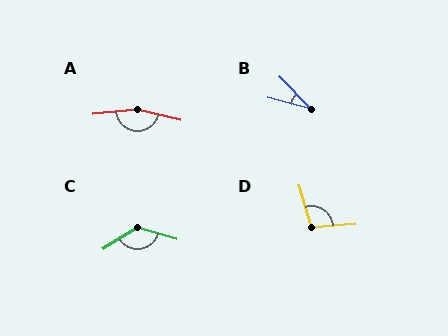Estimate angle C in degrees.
Approximately 132 degrees.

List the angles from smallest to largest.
B (32°), D (101°), C (132°), A (161°).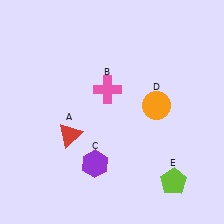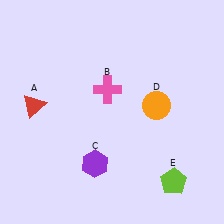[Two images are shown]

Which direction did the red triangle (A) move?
The red triangle (A) moved left.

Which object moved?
The red triangle (A) moved left.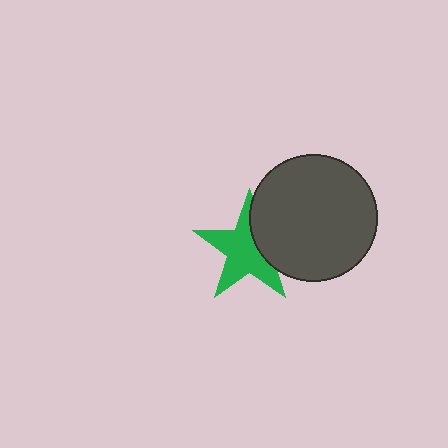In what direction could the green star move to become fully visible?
The green star could move left. That would shift it out from behind the dark gray circle entirely.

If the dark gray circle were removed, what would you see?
You would see the complete green star.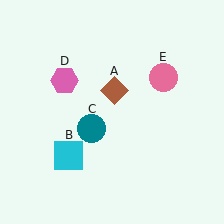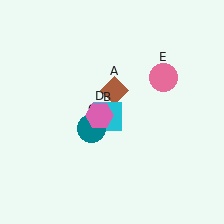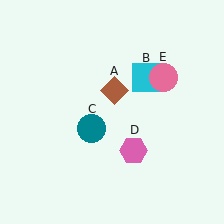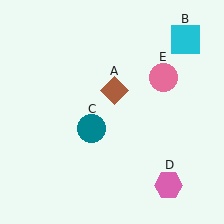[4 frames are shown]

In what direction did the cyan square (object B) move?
The cyan square (object B) moved up and to the right.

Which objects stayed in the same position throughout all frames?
Brown diamond (object A) and teal circle (object C) and pink circle (object E) remained stationary.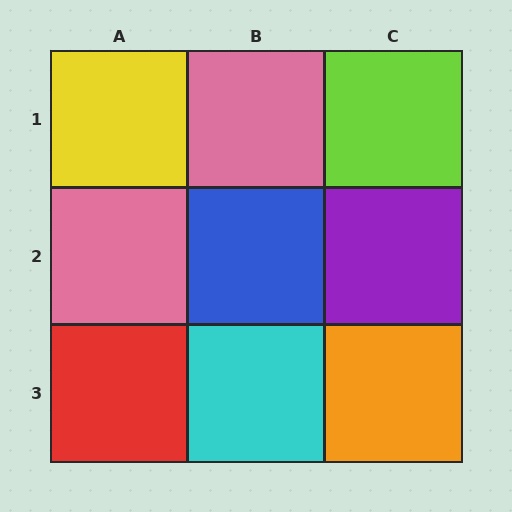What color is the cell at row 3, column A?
Red.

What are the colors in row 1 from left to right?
Yellow, pink, lime.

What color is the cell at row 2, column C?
Purple.